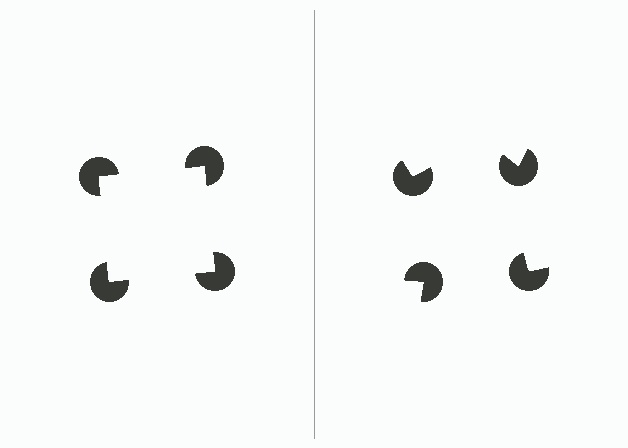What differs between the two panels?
The pac-man discs are positioned identically on both sides; only the wedge orientations differ. On the left they align to a square; on the right they are misaligned.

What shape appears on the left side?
An illusory square.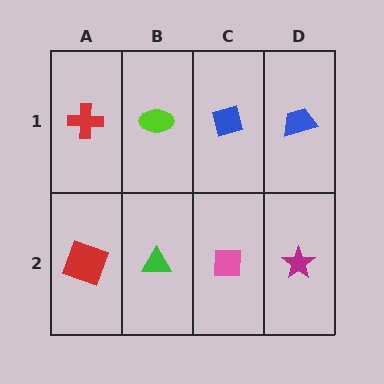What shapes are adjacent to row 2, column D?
A blue trapezoid (row 1, column D), a pink square (row 2, column C).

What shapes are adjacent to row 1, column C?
A pink square (row 2, column C), a lime ellipse (row 1, column B), a blue trapezoid (row 1, column D).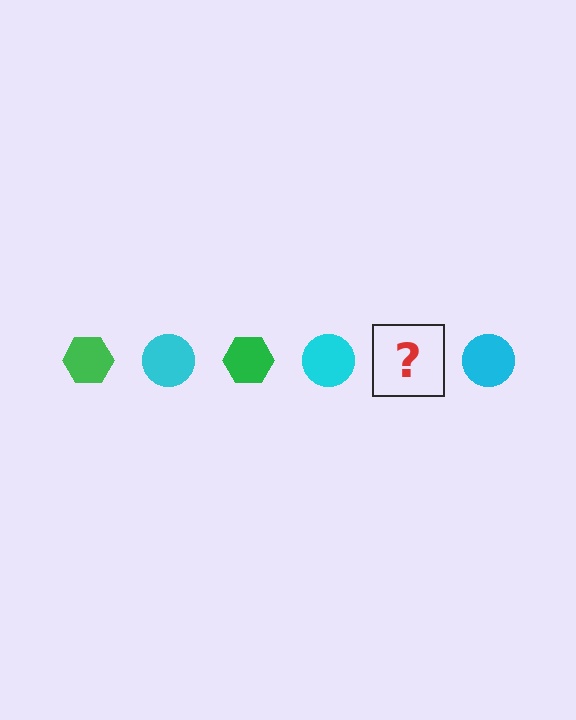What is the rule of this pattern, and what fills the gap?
The rule is that the pattern alternates between green hexagon and cyan circle. The gap should be filled with a green hexagon.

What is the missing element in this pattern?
The missing element is a green hexagon.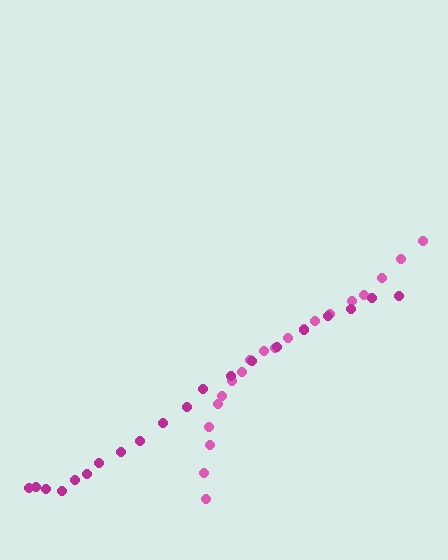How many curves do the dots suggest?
There are 2 distinct paths.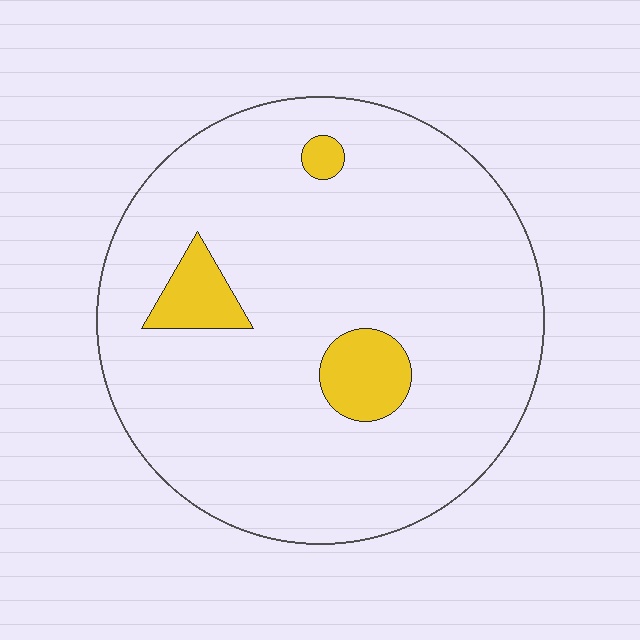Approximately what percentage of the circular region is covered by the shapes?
Approximately 10%.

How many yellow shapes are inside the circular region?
3.